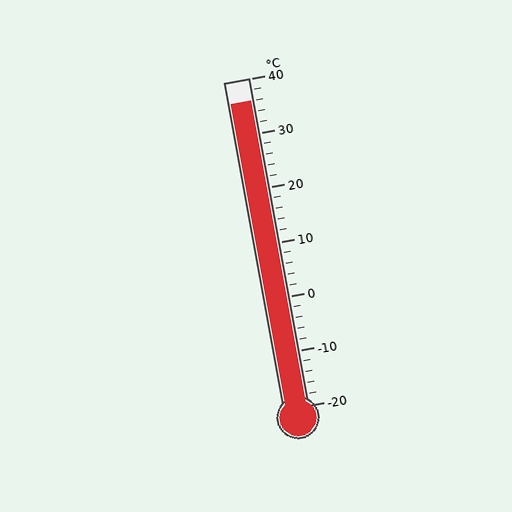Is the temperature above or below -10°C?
The temperature is above -10°C.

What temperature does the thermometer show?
The thermometer shows approximately 36°C.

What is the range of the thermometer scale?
The thermometer scale ranges from -20°C to 40°C.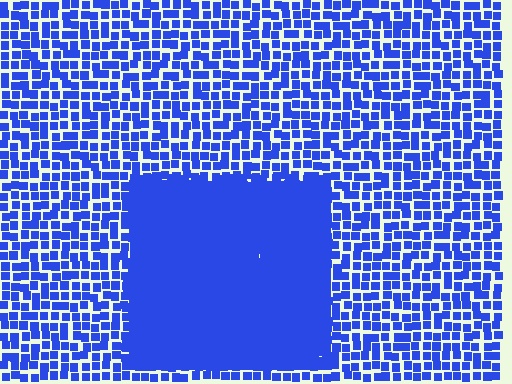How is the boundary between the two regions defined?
The boundary is defined by a change in element density (approximately 2.4x ratio). All elements are the same color, size, and shape.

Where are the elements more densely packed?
The elements are more densely packed inside the rectangle boundary.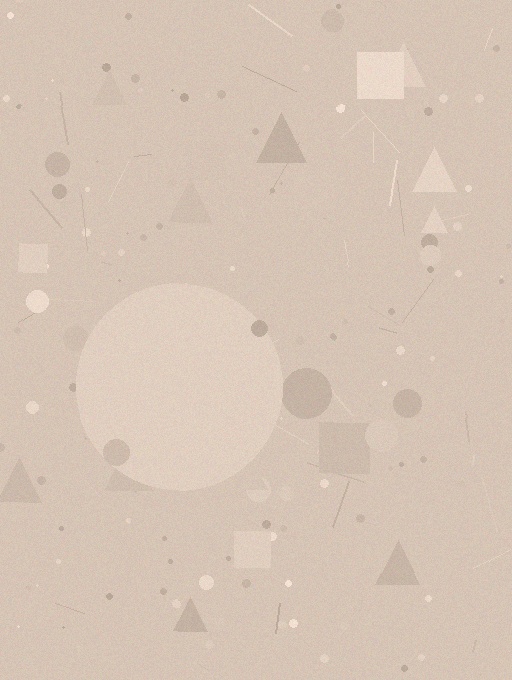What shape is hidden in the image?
A circle is hidden in the image.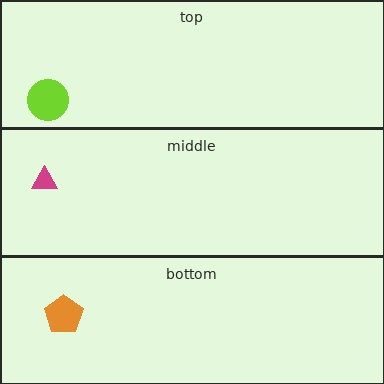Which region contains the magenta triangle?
The middle region.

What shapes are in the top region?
The lime circle.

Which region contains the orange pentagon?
The bottom region.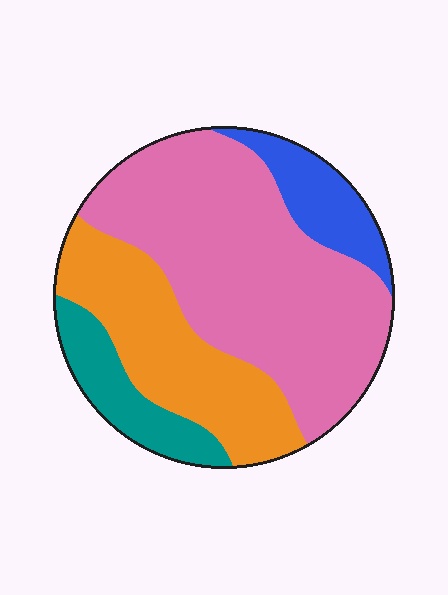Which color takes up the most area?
Pink, at roughly 50%.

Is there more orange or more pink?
Pink.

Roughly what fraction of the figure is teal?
Teal takes up less than a quarter of the figure.